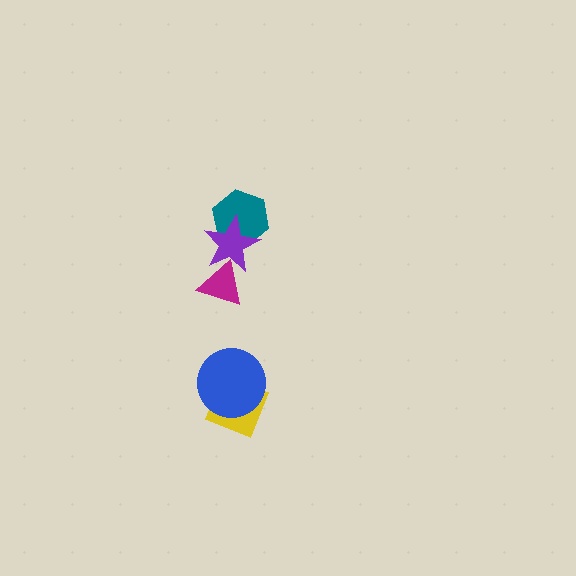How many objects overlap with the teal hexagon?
1 object overlaps with the teal hexagon.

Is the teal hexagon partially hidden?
Yes, it is partially covered by another shape.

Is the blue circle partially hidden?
No, no other shape covers it.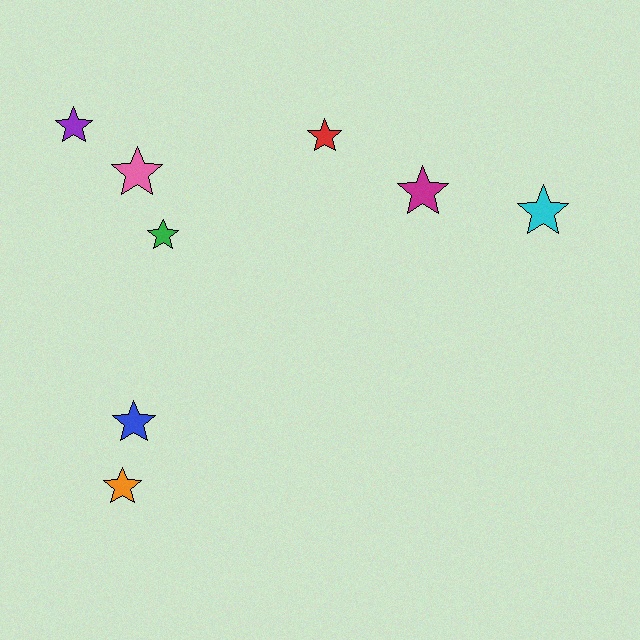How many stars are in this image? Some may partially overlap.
There are 8 stars.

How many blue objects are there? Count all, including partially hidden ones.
There is 1 blue object.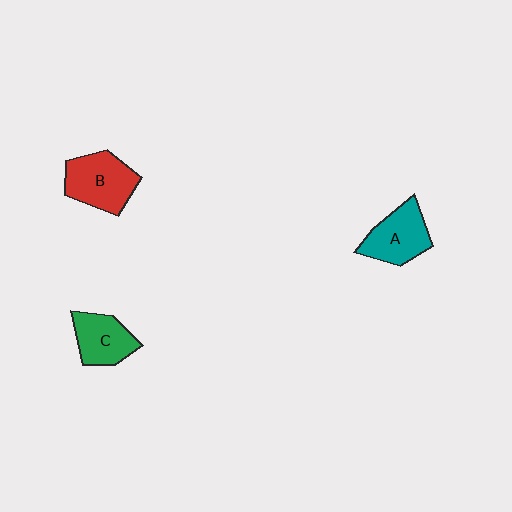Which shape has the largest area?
Shape B (red).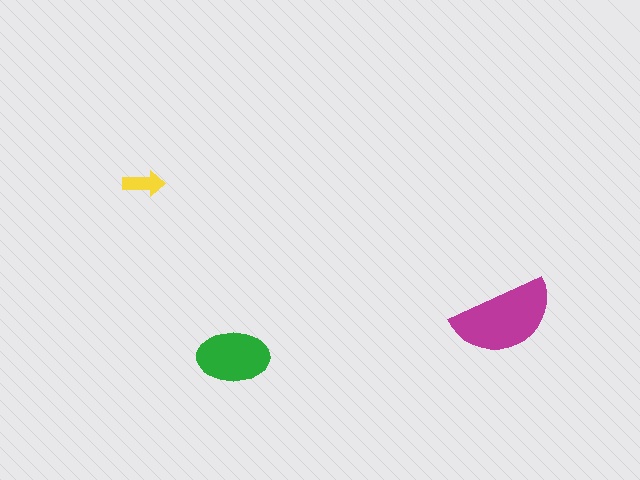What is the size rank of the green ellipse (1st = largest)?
2nd.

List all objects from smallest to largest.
The yellow arrow, the green ellipse, the magenta semicircle.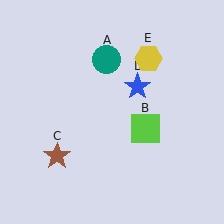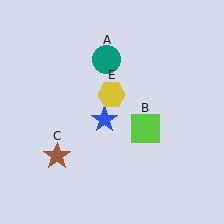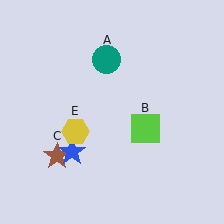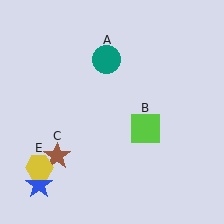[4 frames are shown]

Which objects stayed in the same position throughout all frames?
Teal circle (object A) and lime square (object B) and brown star (object C) remained stationary.